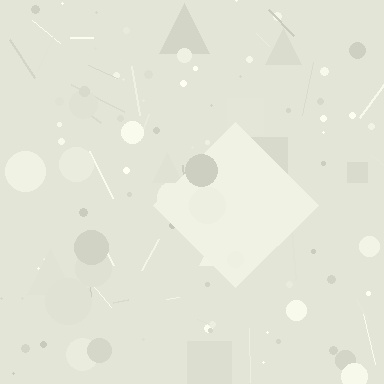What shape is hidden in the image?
A diamond is hidden in the image.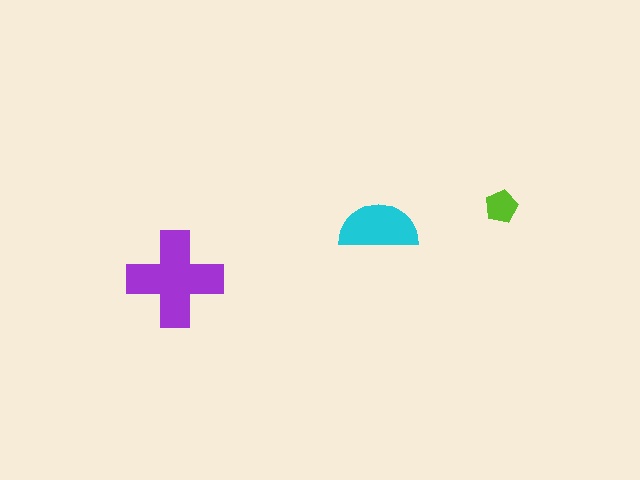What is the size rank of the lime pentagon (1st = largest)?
3rd.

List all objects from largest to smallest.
The purple cross, the cyan semicircle, the lime pentagon.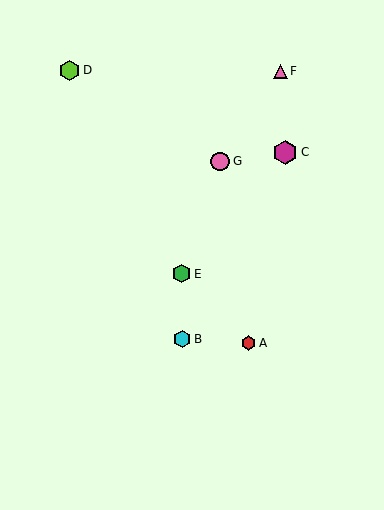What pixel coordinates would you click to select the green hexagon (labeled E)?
Click at (182, 274) to select the green hexagon E.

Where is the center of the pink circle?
The center of the pink circle is at (220, 161).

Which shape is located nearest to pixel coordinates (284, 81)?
The pink triangle (labeled F) at (280, 71) is nearest to that location.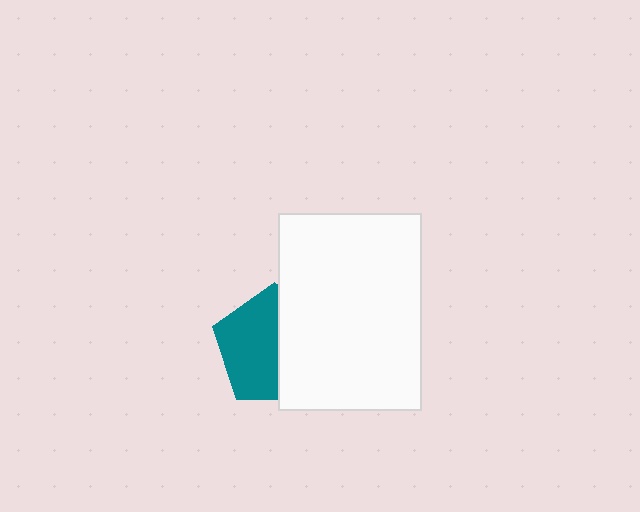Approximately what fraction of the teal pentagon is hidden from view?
Roughly 47% of the teal pentagon is hidden behind the white rectangle.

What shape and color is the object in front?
The object in front is a white rectangle.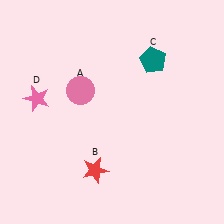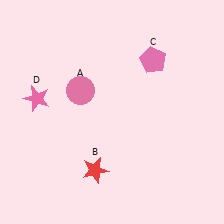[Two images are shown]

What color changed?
The pentagon (C) changed from teal in Image 1 to pink in Image 2.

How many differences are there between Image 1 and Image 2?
There is 1 difference between the two images.